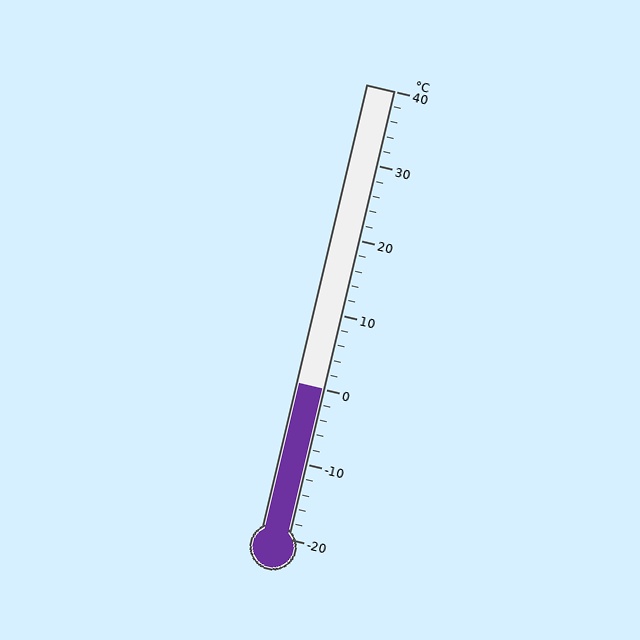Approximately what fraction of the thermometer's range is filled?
The thermometer is filled to approximately 35% of its range.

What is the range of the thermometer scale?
The thermometer scale ranges from -20°C to 40°C.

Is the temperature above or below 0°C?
The temperature is at 0°C.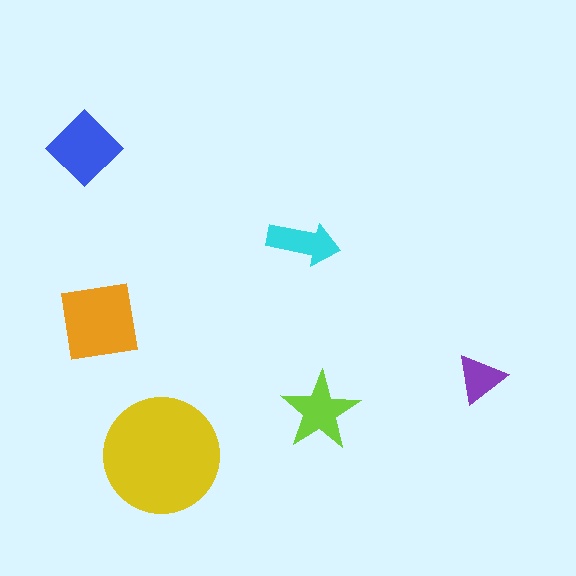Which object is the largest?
The yellow circle.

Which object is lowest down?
The yellow circle is bottommost.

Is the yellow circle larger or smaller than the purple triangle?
Larger.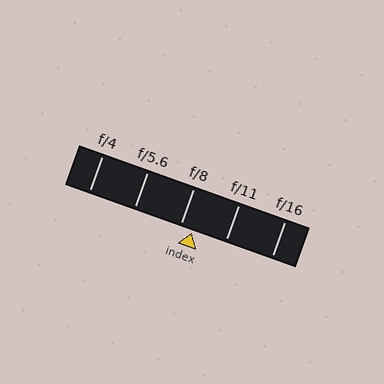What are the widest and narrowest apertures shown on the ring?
The widest aperture shown is f/4 and the narrowest is f/16.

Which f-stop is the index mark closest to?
The index mark is closest to f/8.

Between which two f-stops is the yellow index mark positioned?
The index mark is between f/8 and f/11.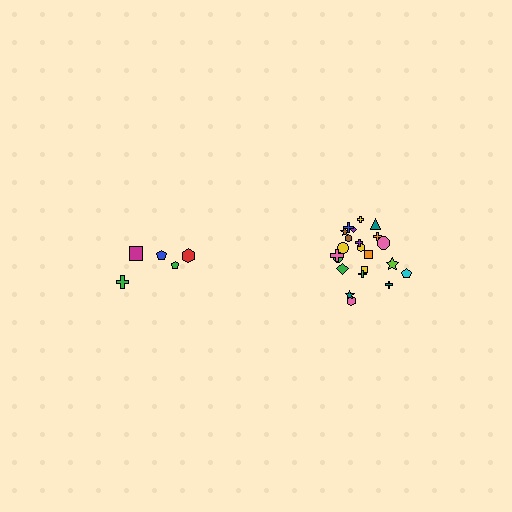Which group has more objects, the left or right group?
The right group.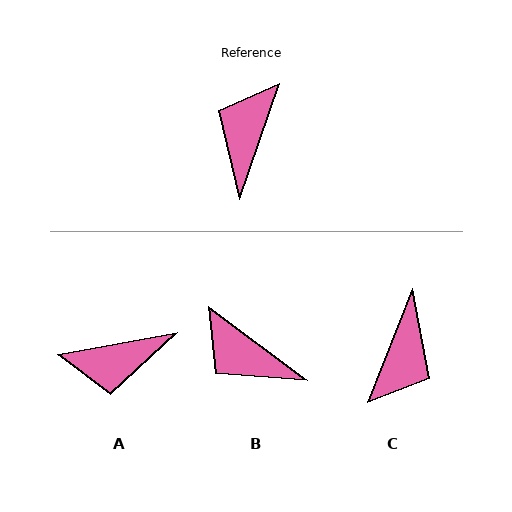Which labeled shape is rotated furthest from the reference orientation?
C, about 178 degrees away.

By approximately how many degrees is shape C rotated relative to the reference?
Approximately 178 degrees counter-clockwise.